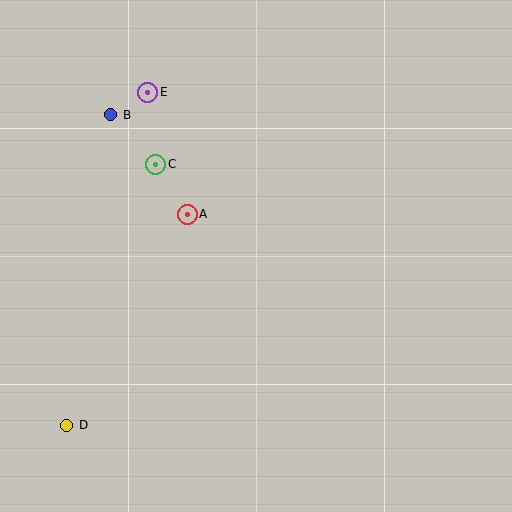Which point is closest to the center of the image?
Point A at (187, 214) is closest to the center.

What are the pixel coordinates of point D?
Point D is at (67, 425).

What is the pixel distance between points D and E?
The distance between D and E is 342 pixels.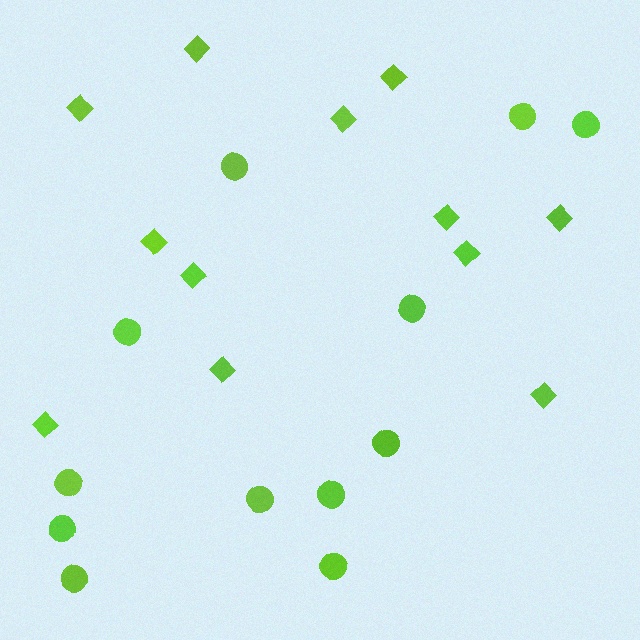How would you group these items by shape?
There are 2 groups: one group of circles (12) and one group of diamonds (12).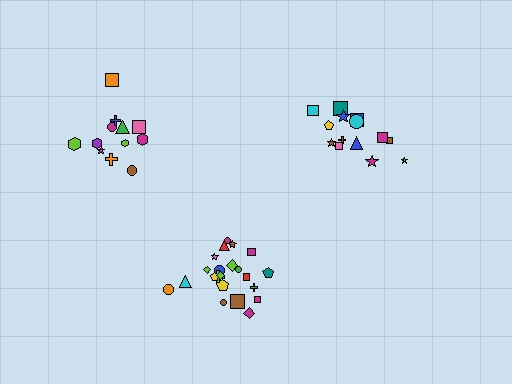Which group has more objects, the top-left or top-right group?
The top-right group.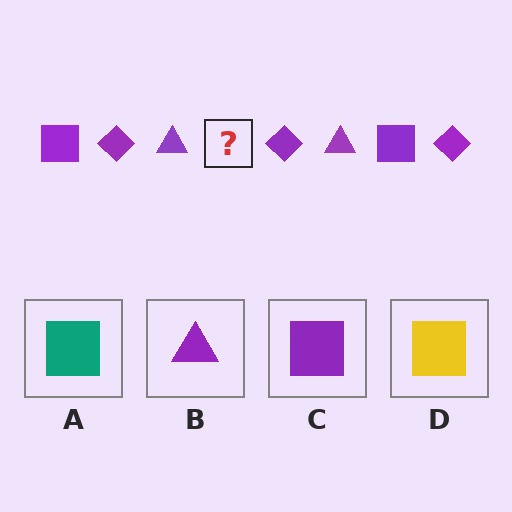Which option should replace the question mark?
Option C.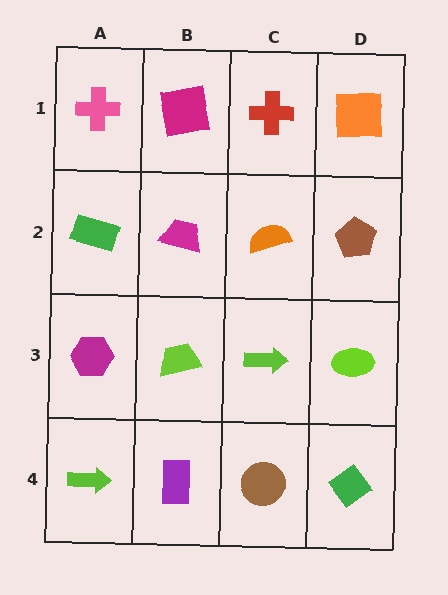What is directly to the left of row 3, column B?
A magenta hexagon.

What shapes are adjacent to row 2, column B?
A magenta square (row 1, column B), a lime trapezoid (row 3, column B), a green rectangle (row 2, column A), an orange semicircle (row 2, column C).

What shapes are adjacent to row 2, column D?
An orange square (row 1, column D), a lime ellipse (row 3, column D), an orange semicircle (row 2, column C).